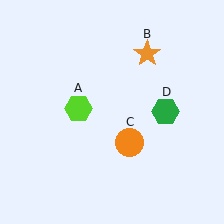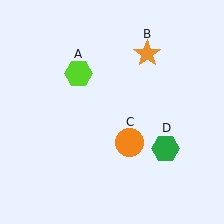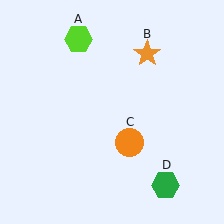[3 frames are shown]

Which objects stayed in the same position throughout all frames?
Orange star (object B) and orange circle (object C) remained stationary.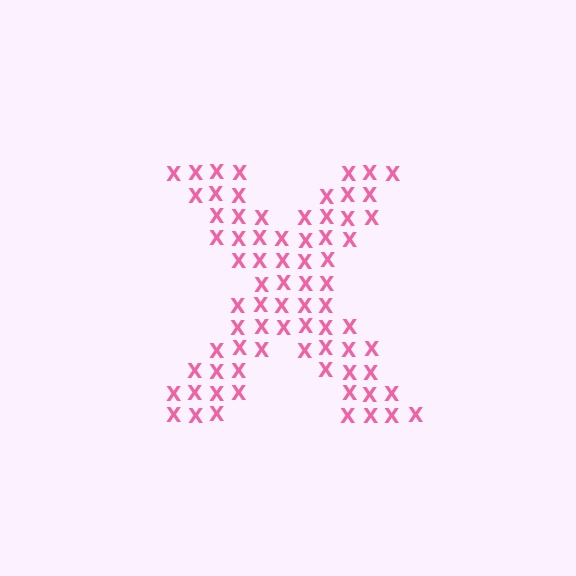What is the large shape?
The large shape is the letter X.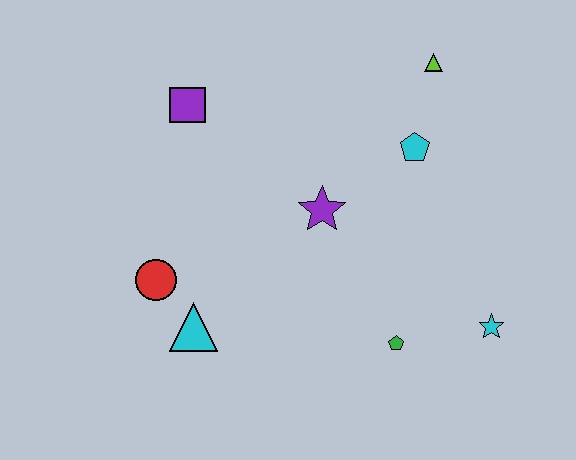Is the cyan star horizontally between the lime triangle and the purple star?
No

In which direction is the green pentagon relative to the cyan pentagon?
The green pentagon is below the cyan pentagon.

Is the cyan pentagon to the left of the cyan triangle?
No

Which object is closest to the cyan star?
The green pentagon is closest to the cyan star.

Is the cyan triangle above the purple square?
No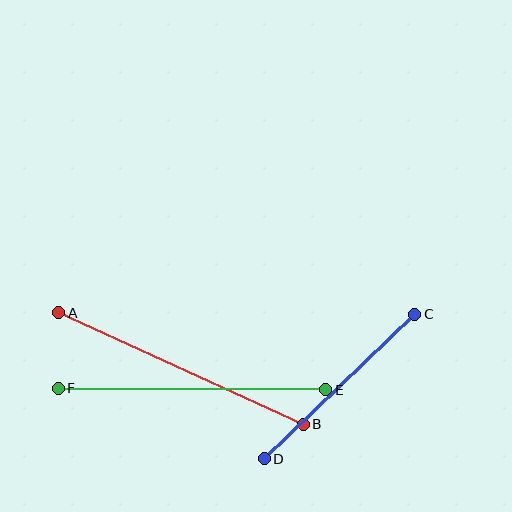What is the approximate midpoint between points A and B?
The midpoint is at approximately (181, 368) pixels.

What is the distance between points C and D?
The distance is approximately 209 pixels.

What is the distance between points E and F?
The distance is approximately 267 pixels.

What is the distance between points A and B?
The distance is approximately 269 pixels.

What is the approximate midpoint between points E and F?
The midpoint is at approximately (192, 389) pixels.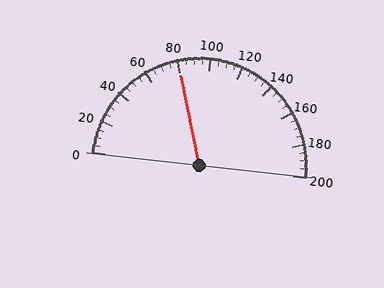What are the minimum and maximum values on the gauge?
The gauge ranges from 0 to 200.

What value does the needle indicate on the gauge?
The needle indicates approximately 80.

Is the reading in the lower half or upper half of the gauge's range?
The reading is in the lower half of the range (0 to 200).